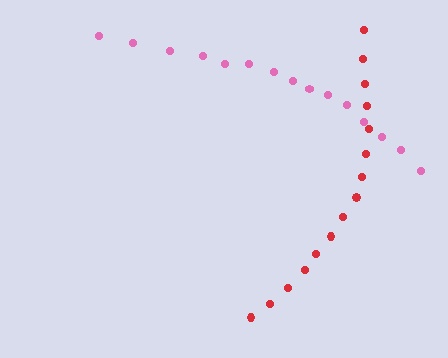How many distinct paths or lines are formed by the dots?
There are 2 distinct paths.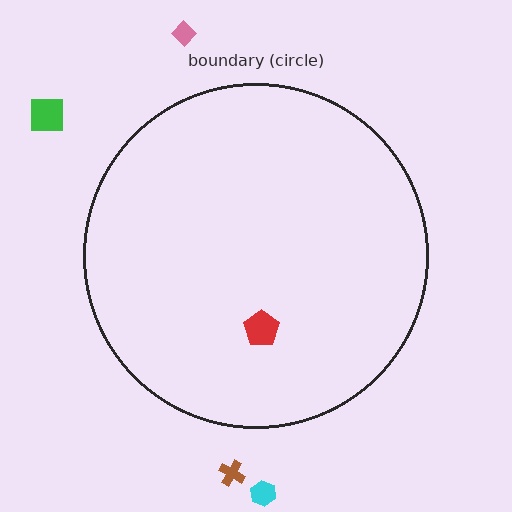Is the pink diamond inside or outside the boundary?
Outside.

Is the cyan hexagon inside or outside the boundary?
Outside.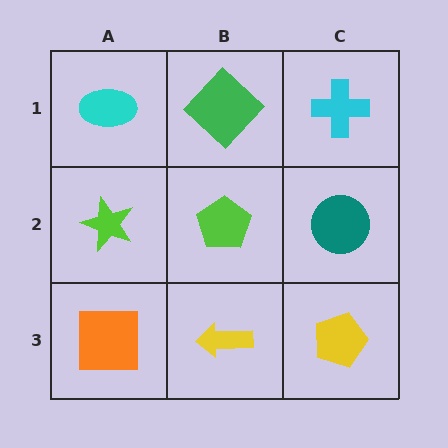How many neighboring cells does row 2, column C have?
3.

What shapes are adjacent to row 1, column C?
A teal circle (row 2, column C), a green diamond (row 1, column B).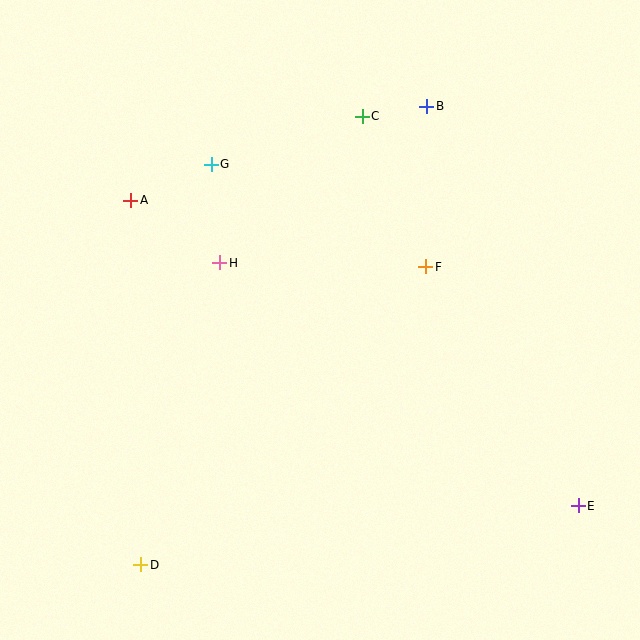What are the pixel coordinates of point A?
Point A is at (131, 200).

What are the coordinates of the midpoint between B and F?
The midpoint between B and F is at (426, 186).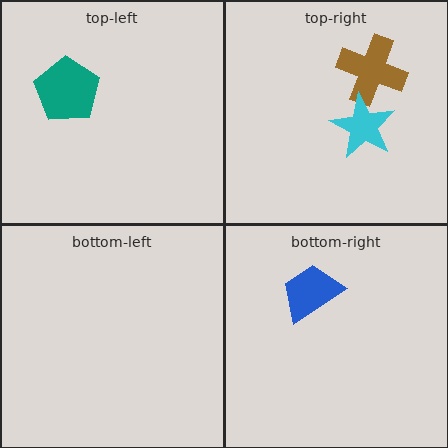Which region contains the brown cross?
The top-right region.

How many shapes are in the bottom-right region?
1.